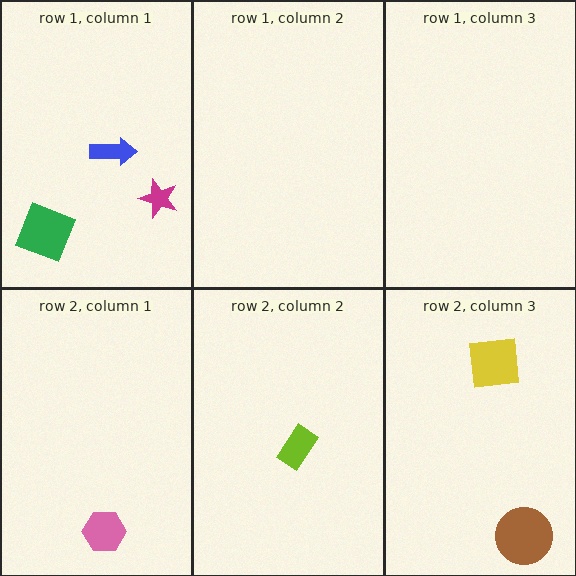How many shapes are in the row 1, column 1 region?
3.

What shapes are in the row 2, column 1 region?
The pink hexagon.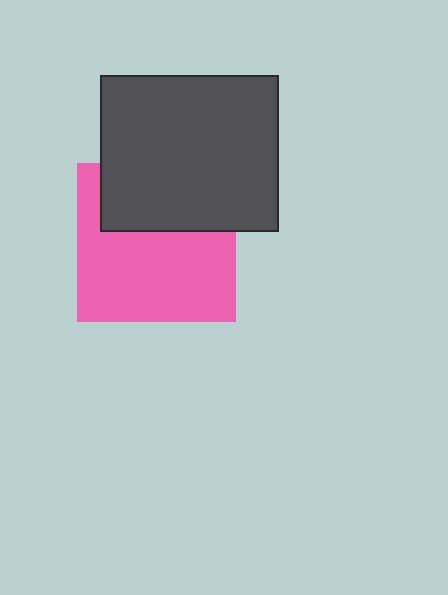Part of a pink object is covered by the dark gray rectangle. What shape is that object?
It is a square.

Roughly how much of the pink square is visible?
About half of it is visible (roughly 63%).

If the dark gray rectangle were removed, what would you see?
You would see the complete pink square.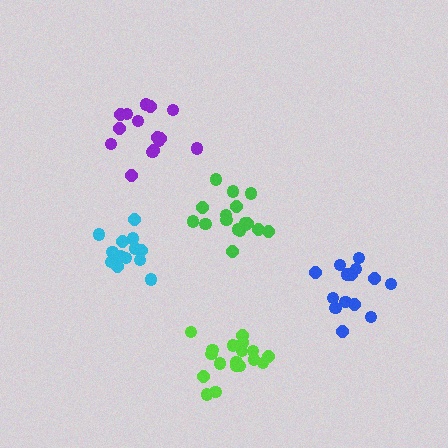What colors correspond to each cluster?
The clusters are colored: green, blue, purple, cyan, lime.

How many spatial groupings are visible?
There are 5 spatial groupings.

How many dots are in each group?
Group 1: 18 dots, Group 2: 14 dots, Group 3: 15 dots, Group 4: 14 dots, Group 5: 18 dots (79 total).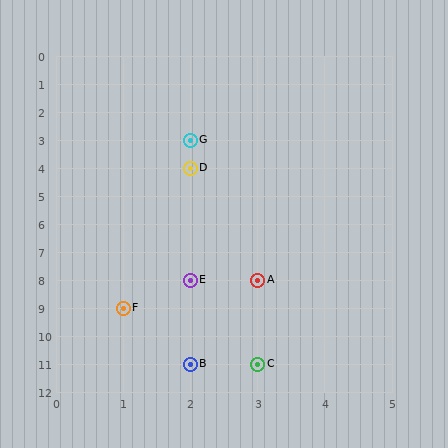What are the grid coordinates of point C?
Point C is at grid coordinates (3, 11).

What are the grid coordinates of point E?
Point E is at grid coordinates (2, 8).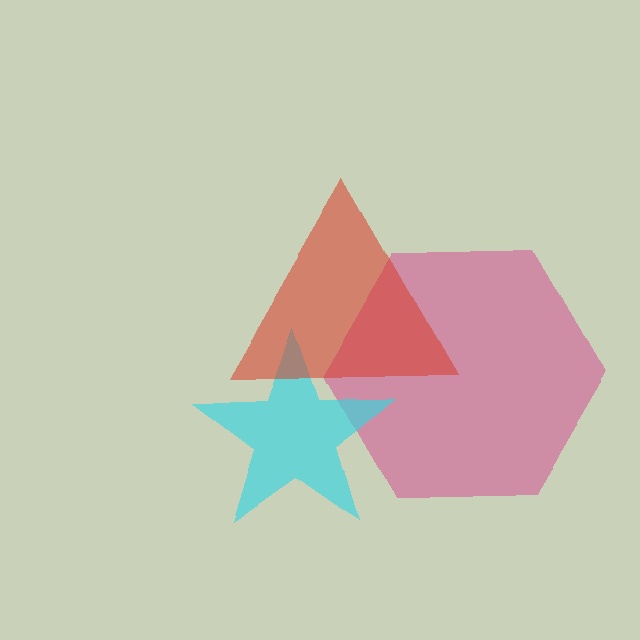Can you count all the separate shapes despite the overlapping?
Yes, there are 3 separate shapes.